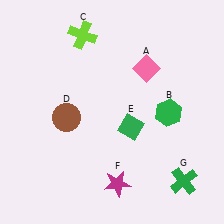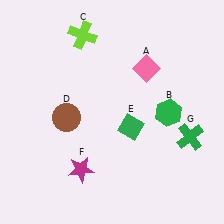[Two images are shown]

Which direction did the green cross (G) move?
The green cross (G) moved up.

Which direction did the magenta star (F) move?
The magenta star (F) moved left.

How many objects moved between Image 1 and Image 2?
2 objects moved between the two images.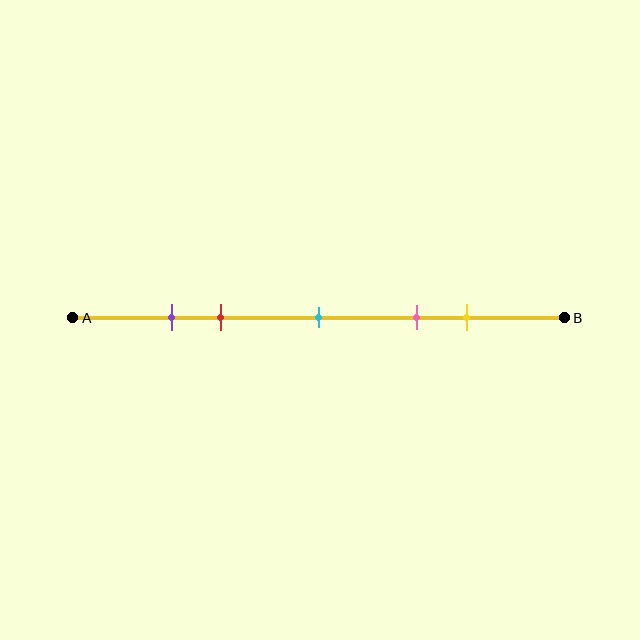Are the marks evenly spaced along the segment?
No, the marks are not evenly spaced.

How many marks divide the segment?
There are 5 marks dividing the segment.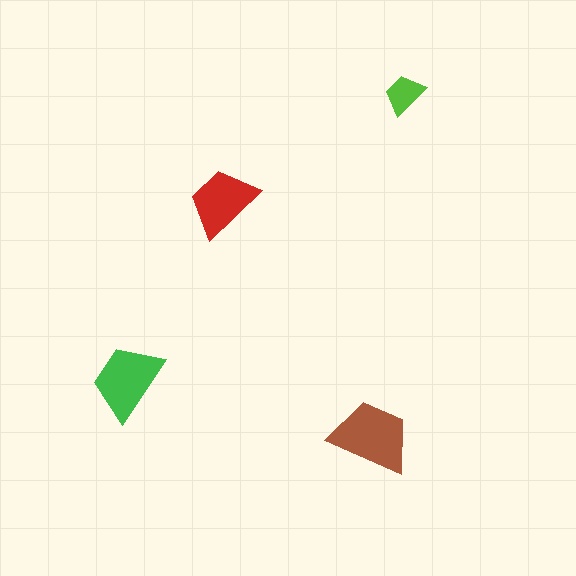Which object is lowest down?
The brown trapezoid is bottommost.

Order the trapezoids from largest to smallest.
the brown one, the green one, the red one, the lime one.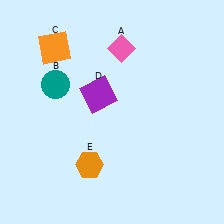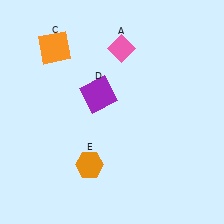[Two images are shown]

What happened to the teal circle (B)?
The teal circle (B) was removed in Image 2. It was in the top-left area of Image 1.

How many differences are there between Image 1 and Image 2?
There is 1 difference between the two images.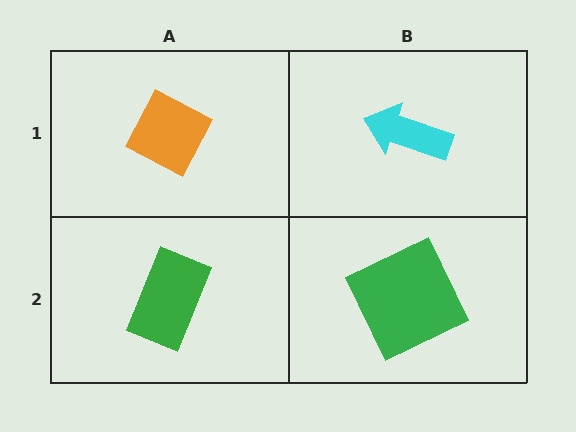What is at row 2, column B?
A green square.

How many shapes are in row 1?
2 shapes.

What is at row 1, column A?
An orange diamond.